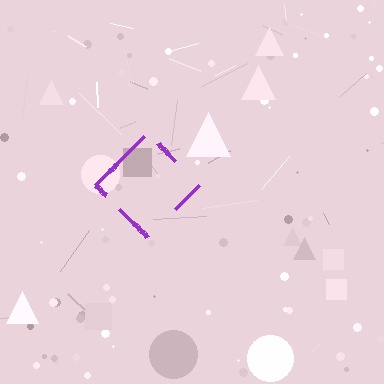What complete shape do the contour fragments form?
The contour fragments form a diamond.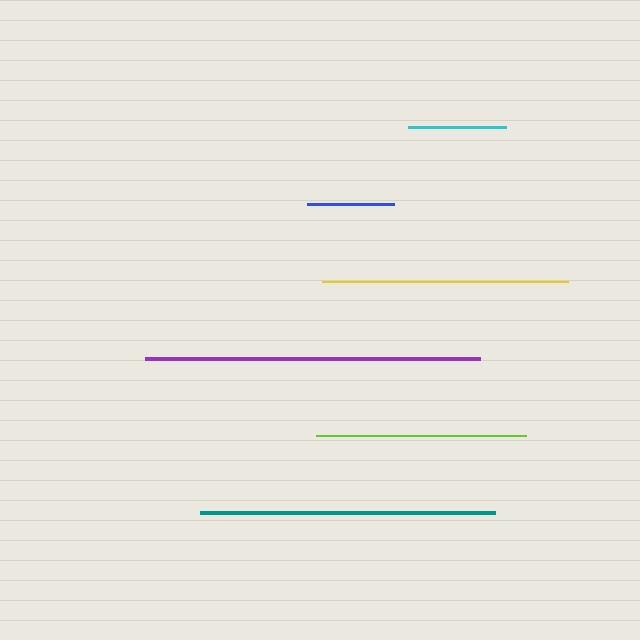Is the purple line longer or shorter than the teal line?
The purple line is longer than the teal line.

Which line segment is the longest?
The purple line is the longest at approximately 335 pixels.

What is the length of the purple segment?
The purple segment is approximately 335 pixels long.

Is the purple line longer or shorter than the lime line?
The purple line is longer than the lime line.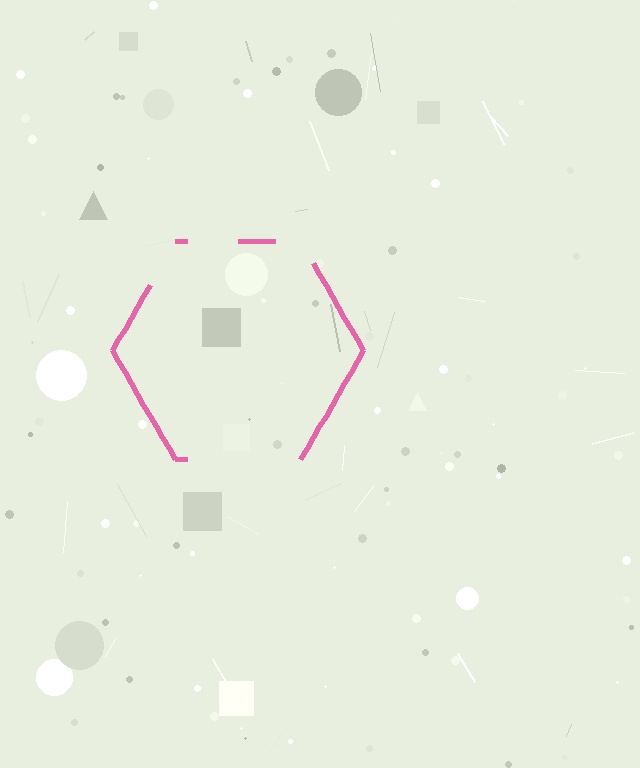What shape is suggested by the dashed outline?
The dashed outline suggests a hexagon.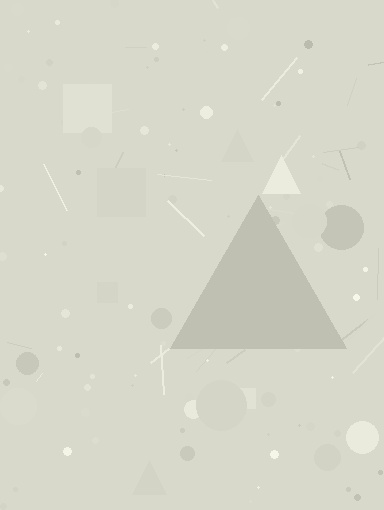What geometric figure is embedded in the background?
A triangle is embedded in the background.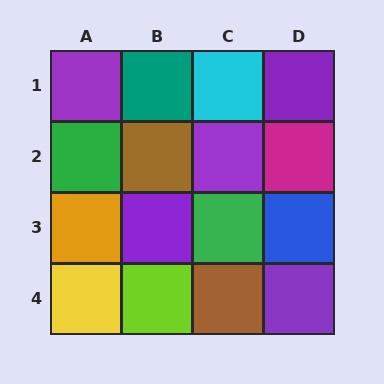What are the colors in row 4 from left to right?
Yellow, lime, brown, purple.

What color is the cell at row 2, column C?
Purple.